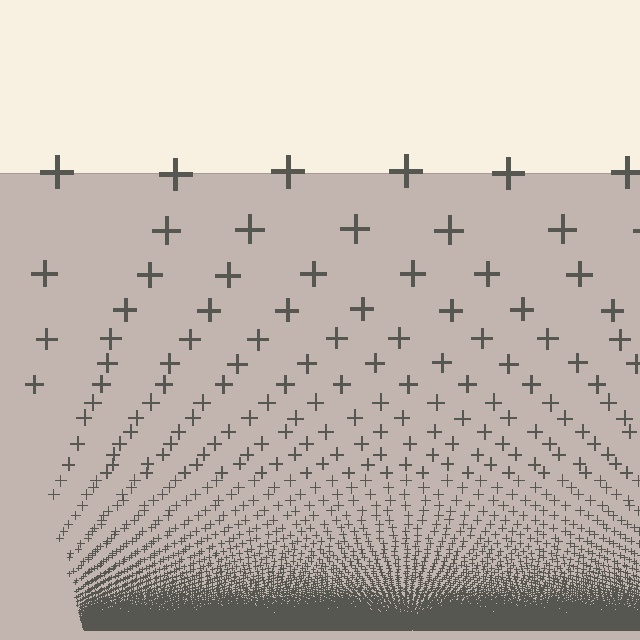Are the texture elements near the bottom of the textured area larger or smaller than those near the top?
Smaller. The gradient is inverted — elements near the bottom are smaller and denser.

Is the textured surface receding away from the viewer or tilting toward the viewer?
The surface appears to tilt toward the viewer. Texture elements get larger and sparser toward the top.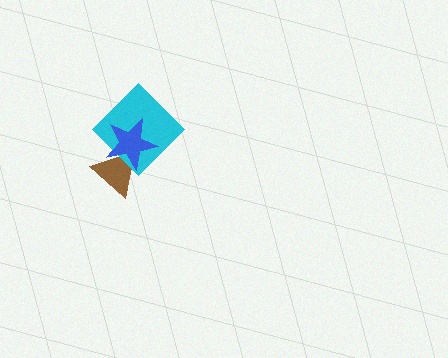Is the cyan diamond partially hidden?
Yes, it is partially covered by another shape.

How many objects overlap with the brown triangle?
2 objects overlap with the brown triangle.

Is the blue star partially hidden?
No, no other shape covers it.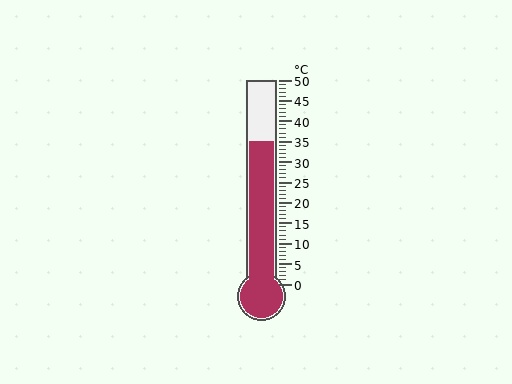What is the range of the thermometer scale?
The thermometer scale ranges from 0°C to 50°C.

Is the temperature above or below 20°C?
The temperature is above 20°C.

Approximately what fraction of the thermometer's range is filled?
The thermometer is filled to approximately 70% of its range.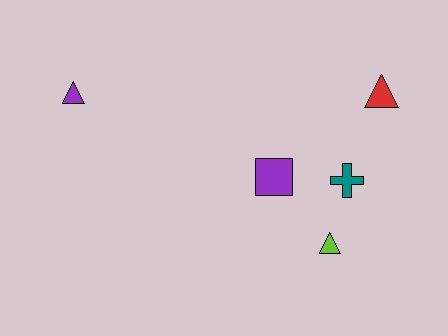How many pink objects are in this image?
There are no pink objects.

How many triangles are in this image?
There are 3 triangles.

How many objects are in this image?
There are 5 objects.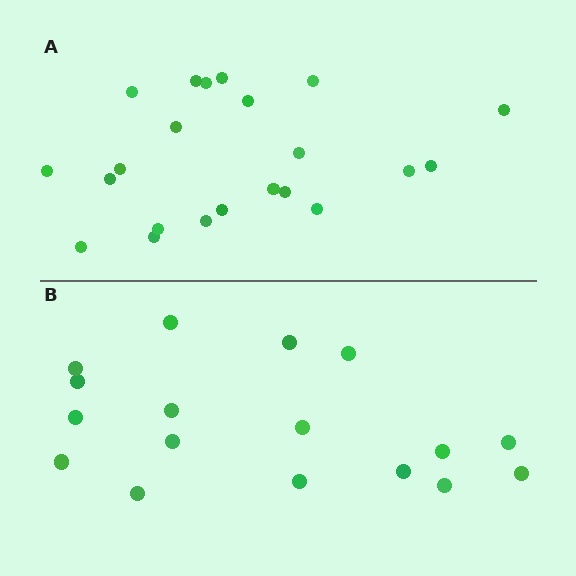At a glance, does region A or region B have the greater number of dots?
Region A (the top region) has more dots.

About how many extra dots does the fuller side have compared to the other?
Region A has about 5 more dots than region B.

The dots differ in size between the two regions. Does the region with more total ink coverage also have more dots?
No. Region B has more total ink coverage because its dots are larger, but region A actually contains more individual dots. Total area can be misleading — the number of items is what matters here.